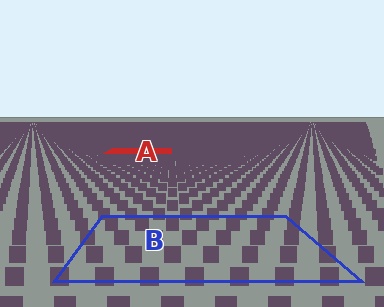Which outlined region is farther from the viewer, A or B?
Region A is farther from the viewer — the texture elements inside it appear smaller and more densely packed.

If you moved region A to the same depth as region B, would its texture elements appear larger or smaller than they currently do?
They would appear larger. At a closer depth, the same texture elements are projected at a bigger on-screen size.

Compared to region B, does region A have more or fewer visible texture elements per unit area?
Region A has more texture elements per unit area — they are packed more densely because it is farther away.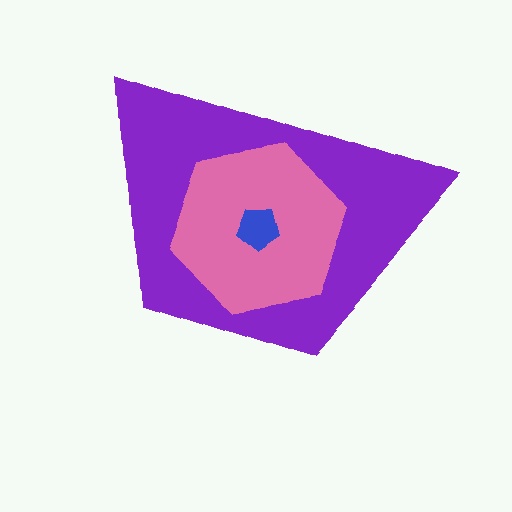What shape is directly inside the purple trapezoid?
The pink hexagon.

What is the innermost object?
The blue pentagon.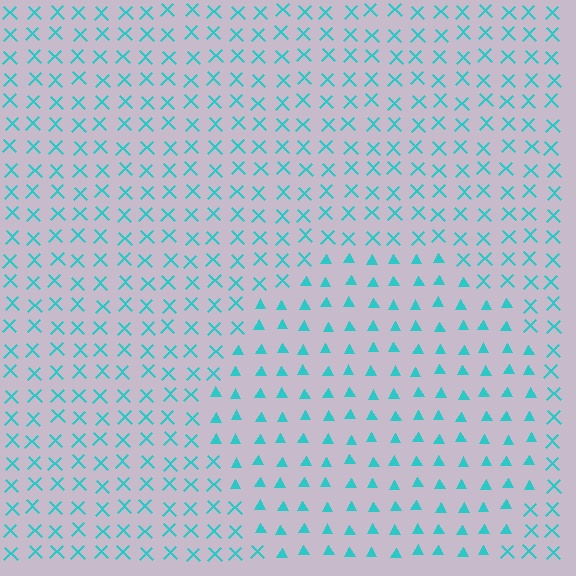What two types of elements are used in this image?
The image uses triangles inside the circle region and X marks outside it.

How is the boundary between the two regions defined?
The boundary is defined by a change in element shape: triangles inside vs. X marks outside. All elements share the same color and spacing.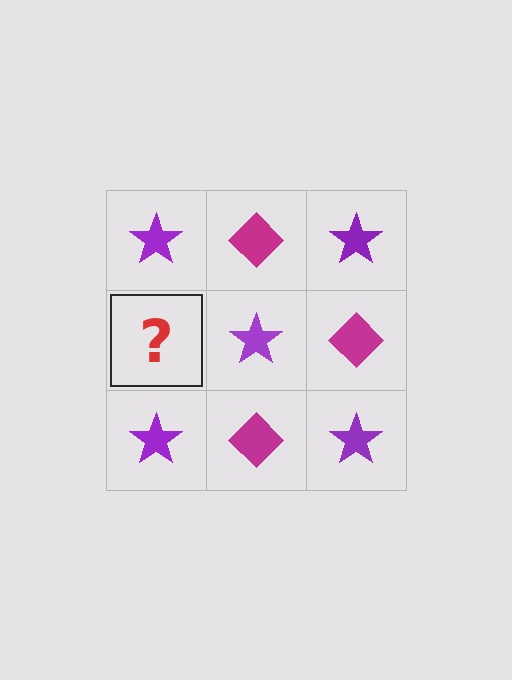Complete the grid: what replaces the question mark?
The question mark should be replaced with a magenta diamond.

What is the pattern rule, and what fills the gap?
The rule is that it alternates purple star and magenta diamond in a checkerboard pattern. The gap should be filled with a magenta diamond.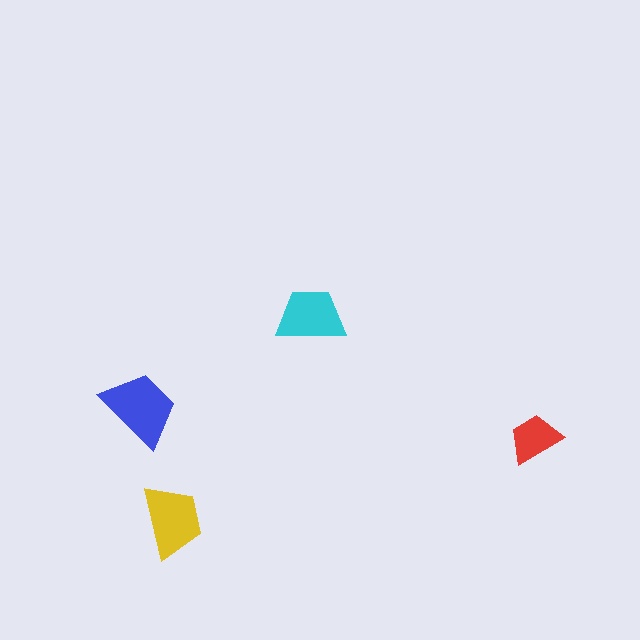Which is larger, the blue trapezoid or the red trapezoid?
The blue one.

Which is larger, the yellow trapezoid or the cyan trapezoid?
The yellow one.